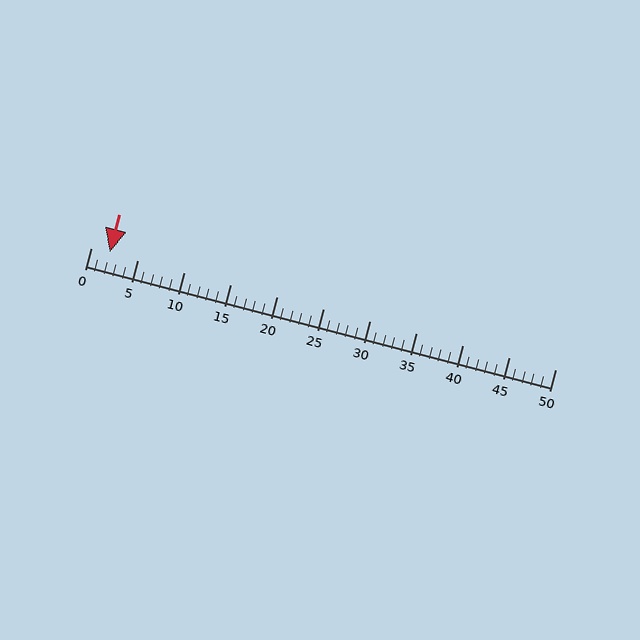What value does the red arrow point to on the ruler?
The red arrow points to approximately 2.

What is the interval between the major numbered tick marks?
The major tick marks are spaced 5 units apart.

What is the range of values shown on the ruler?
The ruler shows values from 0 to 50.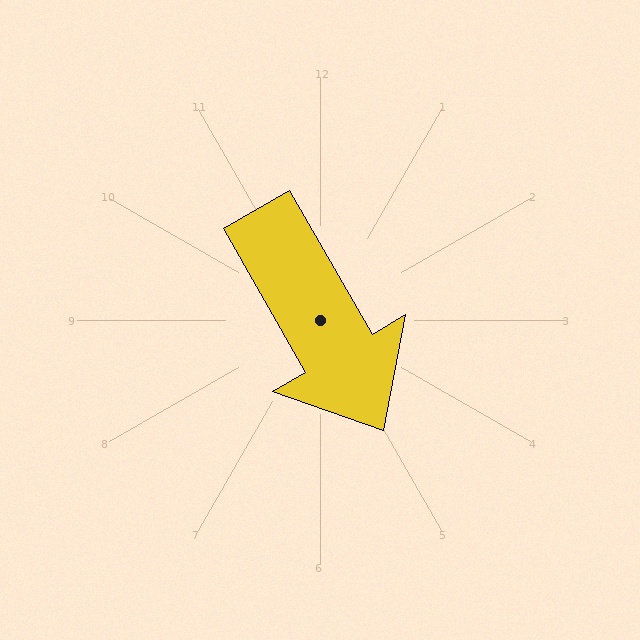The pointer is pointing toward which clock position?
Roughly 5 o'clock.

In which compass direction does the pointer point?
Southeast.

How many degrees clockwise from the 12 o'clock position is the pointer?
Approximately 150 degrees.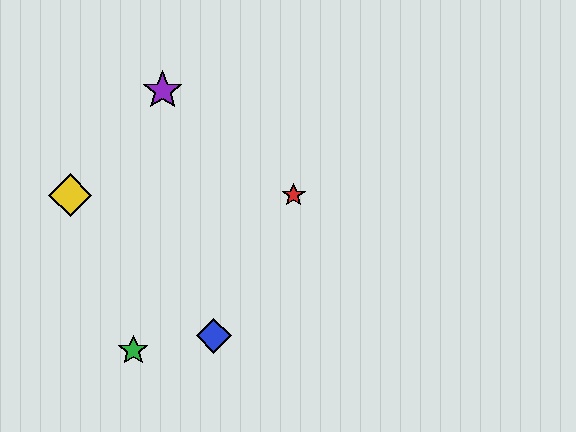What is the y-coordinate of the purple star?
The purple star is at y≈91.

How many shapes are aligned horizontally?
2 shapes (the red star, the yellow diamond) are aligned horizontally.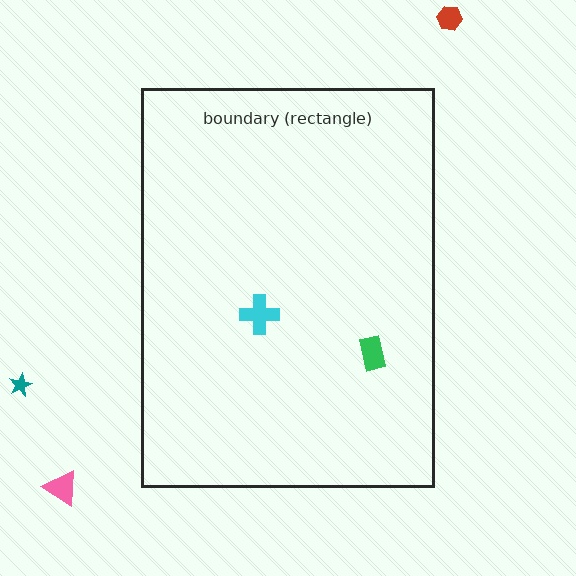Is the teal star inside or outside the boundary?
Outside.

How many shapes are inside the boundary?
2 inside, 3 outside.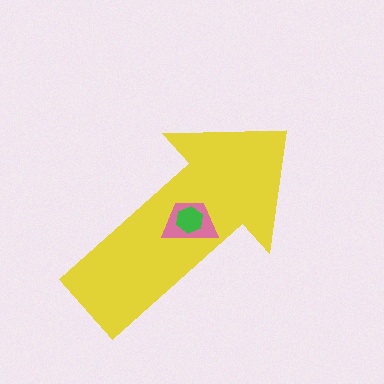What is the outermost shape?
The yellow arrow.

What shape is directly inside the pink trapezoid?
The green hexagon.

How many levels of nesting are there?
3.